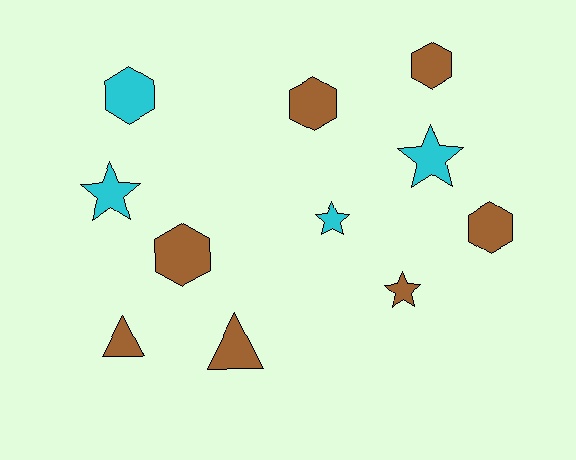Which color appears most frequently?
Brown, with 7 objects.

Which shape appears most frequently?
Hexagon, with 5 objects.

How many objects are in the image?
There are 11 objects.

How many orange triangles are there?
There are no orange triangles.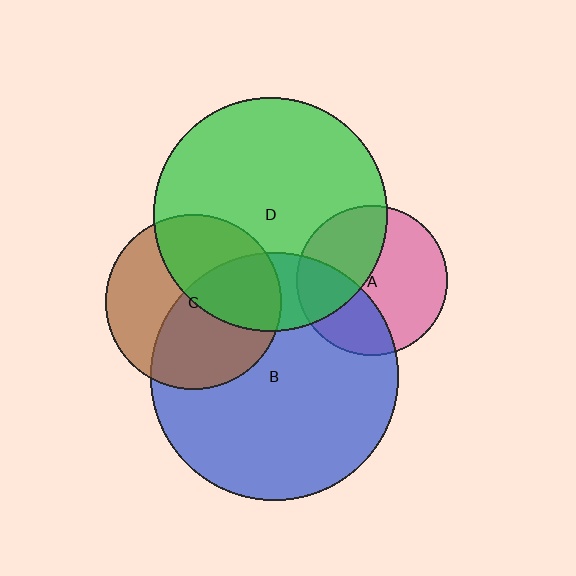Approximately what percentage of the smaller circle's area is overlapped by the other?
Approximately 40%.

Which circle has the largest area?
Circle B (blue).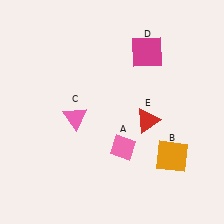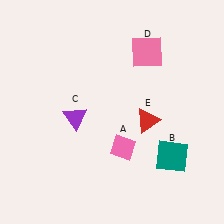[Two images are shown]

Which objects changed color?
B changed from orange to teal. C changed from pink to purple. D changed from magenta to pink.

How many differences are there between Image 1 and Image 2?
There are 3 differences between the two images.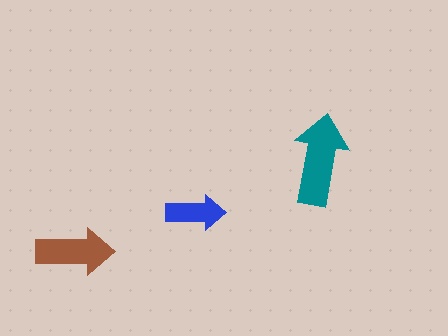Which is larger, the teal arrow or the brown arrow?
The teal one.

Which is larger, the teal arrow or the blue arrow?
The teal one.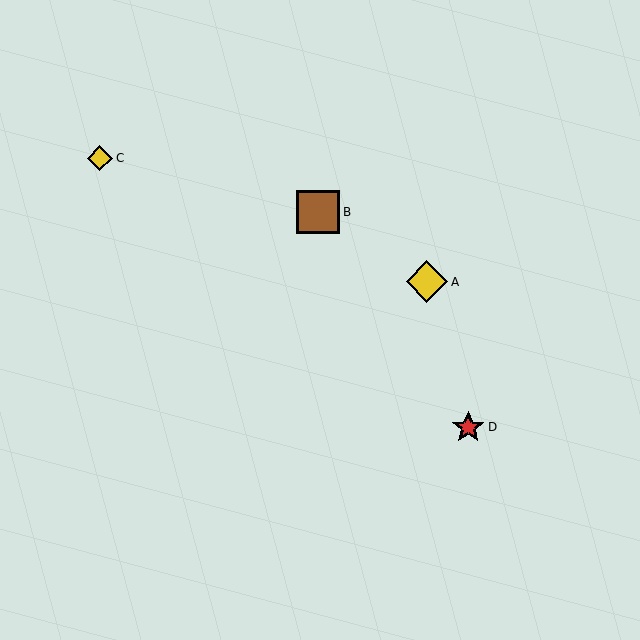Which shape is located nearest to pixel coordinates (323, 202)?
The brown square (labeled B) at (318, 212) is nearest to that location.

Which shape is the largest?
The brown square (labeled B) is the largest.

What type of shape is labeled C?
Shape C is a yellow diamond.